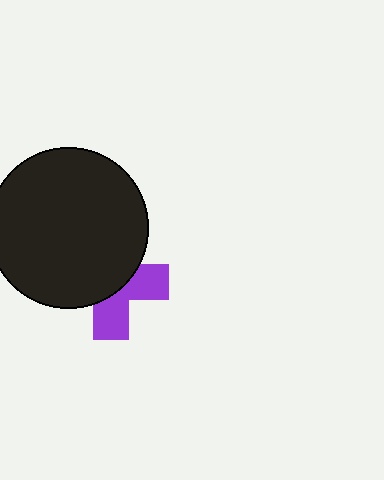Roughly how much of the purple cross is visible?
A small part of it is visible (roughly 42%).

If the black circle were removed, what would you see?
You would see the complete purple cross.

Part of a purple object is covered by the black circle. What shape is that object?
It is a cross.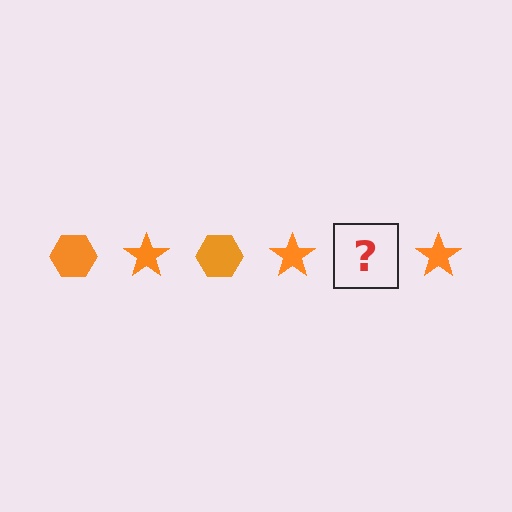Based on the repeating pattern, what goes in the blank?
The blank should be an orange hexagon.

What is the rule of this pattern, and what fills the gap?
The rule is that the pattern cycles through hexagon, star shapes in orange. The gap should be filled with an orange hexagon.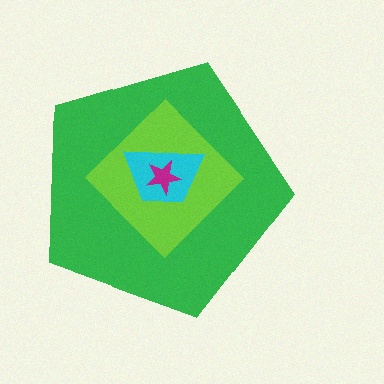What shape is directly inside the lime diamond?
The cyan trapezoid.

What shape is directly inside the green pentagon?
The lime diamond.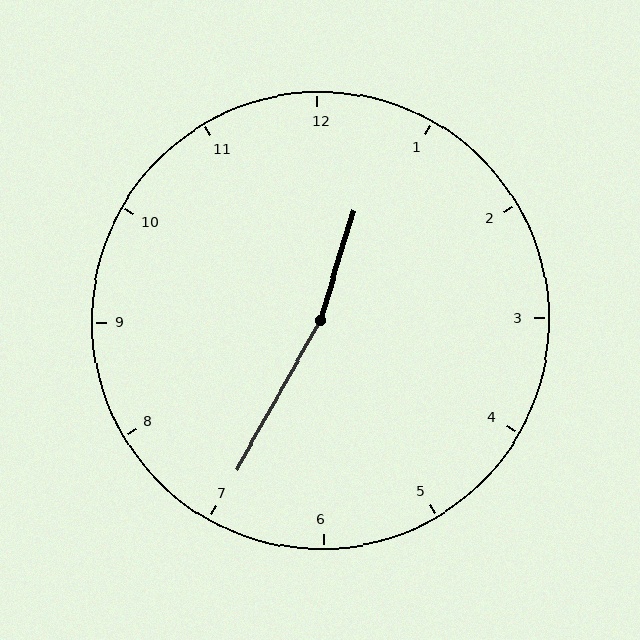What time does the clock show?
12:35.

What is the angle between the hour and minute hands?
Approximately 168 degrees.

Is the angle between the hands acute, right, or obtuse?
It is obtuse.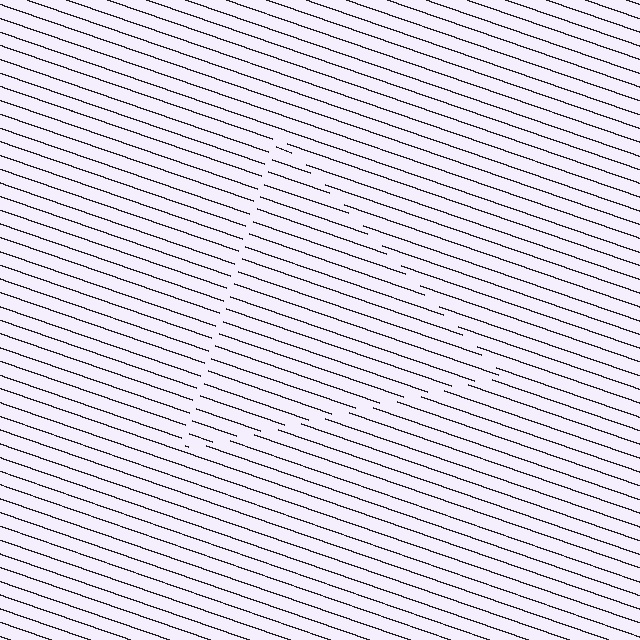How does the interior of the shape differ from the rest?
The interior of the shape contains the same grating, shifted by half a period — the contour is defined by the phase discontinuity where line-ends from the inner and outer gratings abut.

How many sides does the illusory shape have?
3 sides — the line-ends trace a triangle.